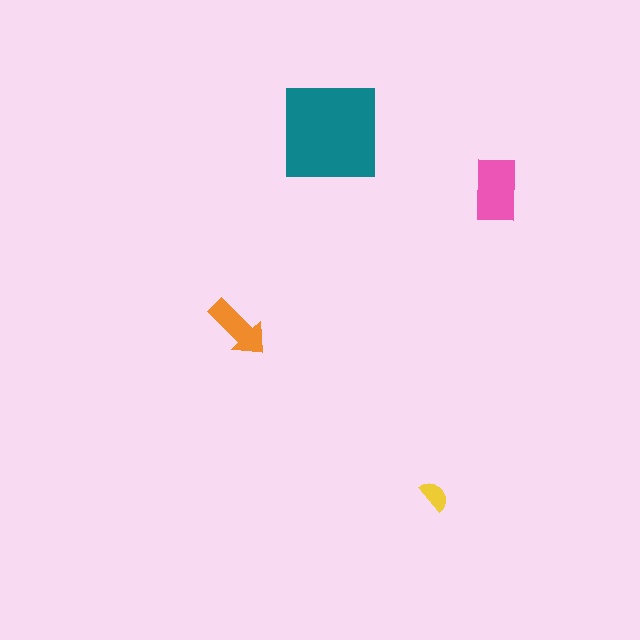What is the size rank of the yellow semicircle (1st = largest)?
4th.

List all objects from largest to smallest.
The teal square, the pink rectangle, the orange arrow, the yellow semicircle.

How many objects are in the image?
There are 4 objects in the image.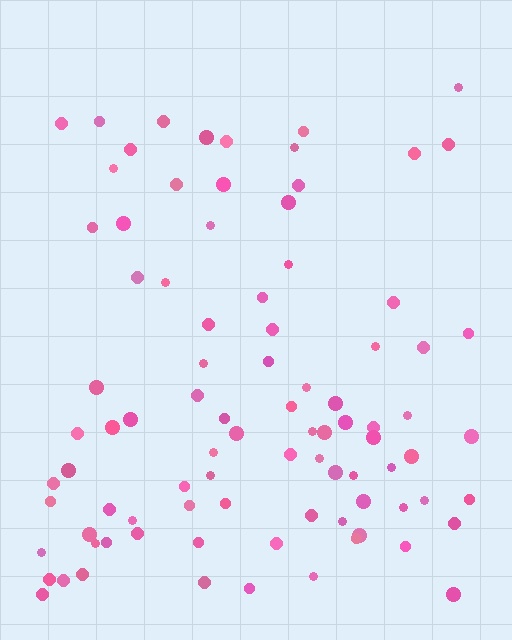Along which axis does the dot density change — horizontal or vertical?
Vertical.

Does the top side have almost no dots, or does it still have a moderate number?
Still a moderate number, just noticeably fewer than the bottom.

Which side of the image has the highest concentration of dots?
The bottom.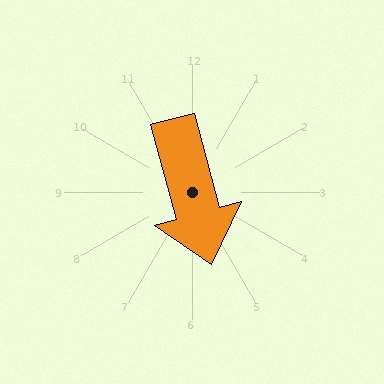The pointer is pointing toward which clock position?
Roughly 5 o'clock.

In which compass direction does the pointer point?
South.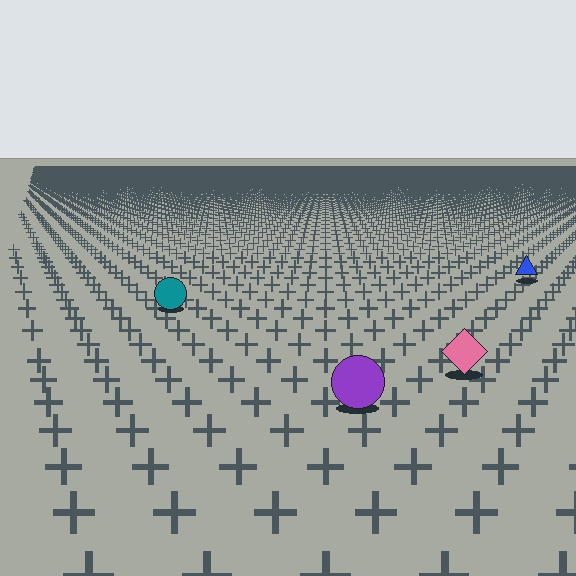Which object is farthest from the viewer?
The blue triangle is farthest from the viewer. It appears smaller and the ground texture around it is denser.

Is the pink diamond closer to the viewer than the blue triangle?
Yes. The pink diamond is closer — you can tell from the texture gradient: the ground texture is coarser near it.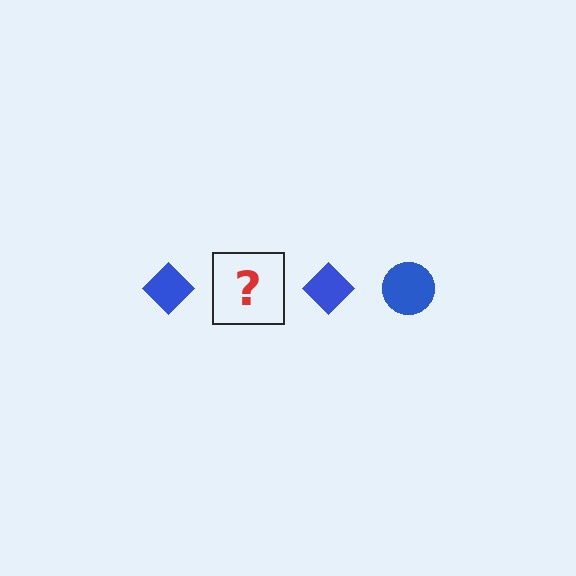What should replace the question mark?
The question mark should be replaced with a blue circle.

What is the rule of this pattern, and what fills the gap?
The rule is that the pattern cycles through diamond, circle shapes in blue. The gap should be filled with a blue circle.